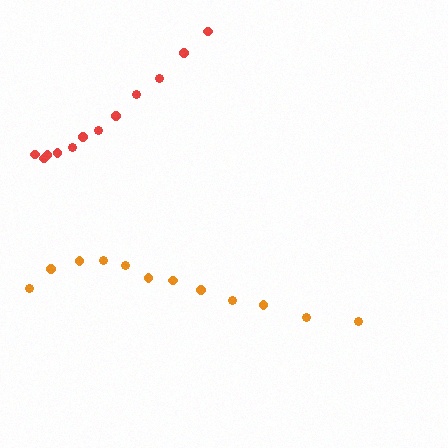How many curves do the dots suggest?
There are 2 distinct paths.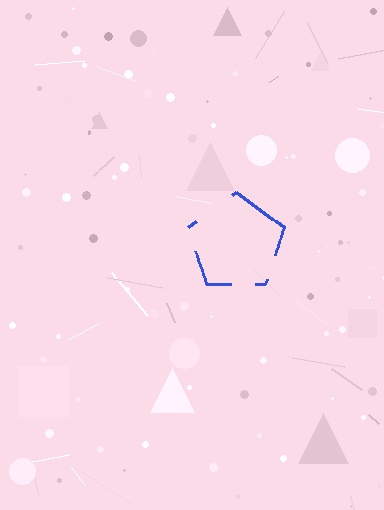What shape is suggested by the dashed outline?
The dashed outline suggests a pentagon.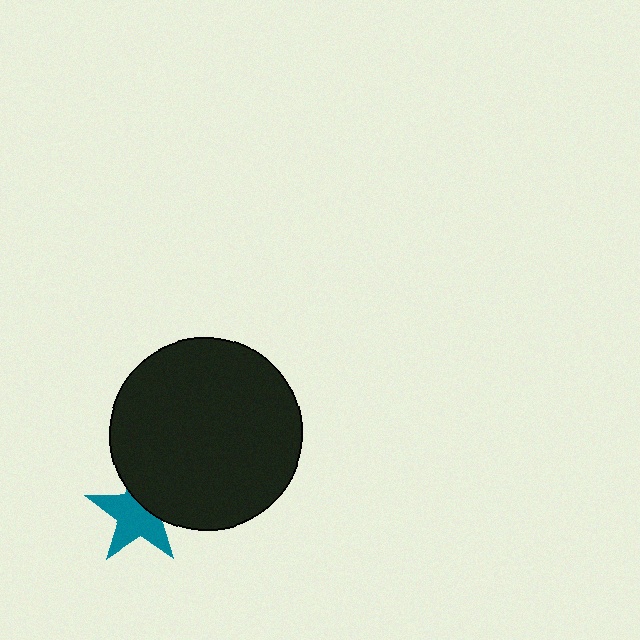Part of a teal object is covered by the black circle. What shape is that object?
It is a star.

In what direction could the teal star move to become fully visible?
The teal star could move toward the lower-left. That would shift it out from behind the black circle entirely.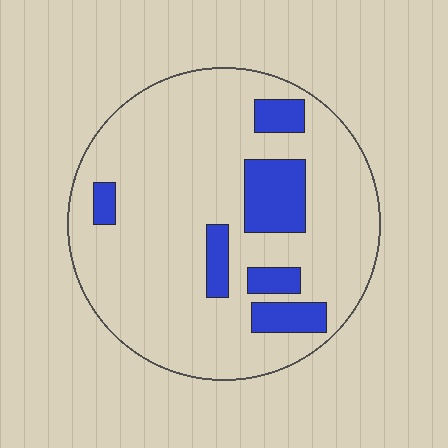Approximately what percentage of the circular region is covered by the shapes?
Approximately 15%.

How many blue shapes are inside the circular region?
6.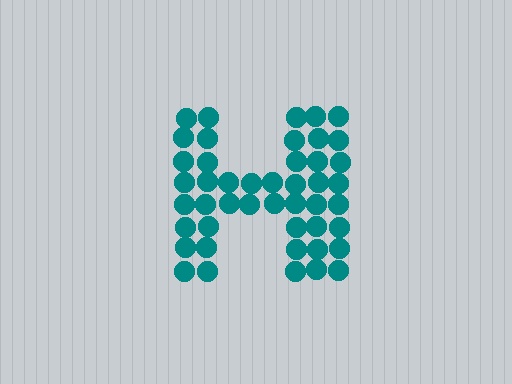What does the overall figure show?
The overall figure shows the letter H.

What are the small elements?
The small elements are circles.